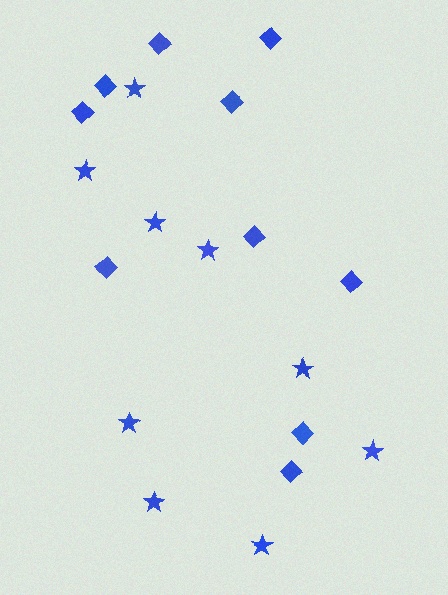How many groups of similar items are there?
There are 2 groups: one group of stars (9) and one group of diamonds (10).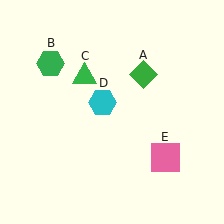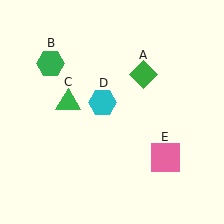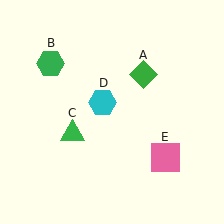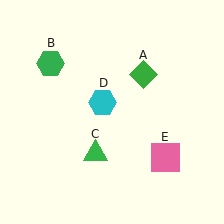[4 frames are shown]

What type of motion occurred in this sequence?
The green triangle (object C) rotated counterclockwise around the center of the scene.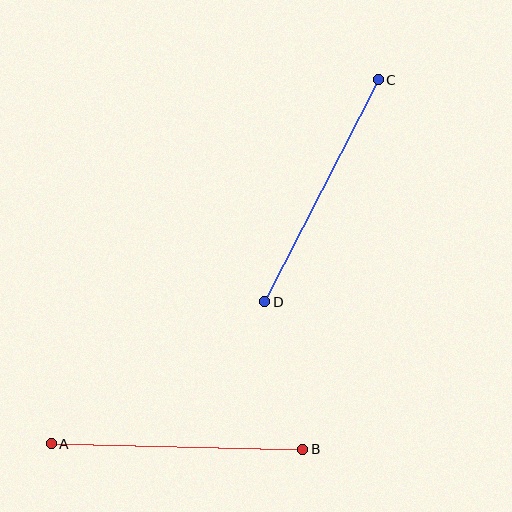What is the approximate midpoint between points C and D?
The midpoint is at approximately (322, 191) pixels.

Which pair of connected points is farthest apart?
Points A and B are farthest apart.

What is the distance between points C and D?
The distance is approximately 249 pixels.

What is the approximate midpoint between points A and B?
The midpoint is at approximately (177, 447) pixels.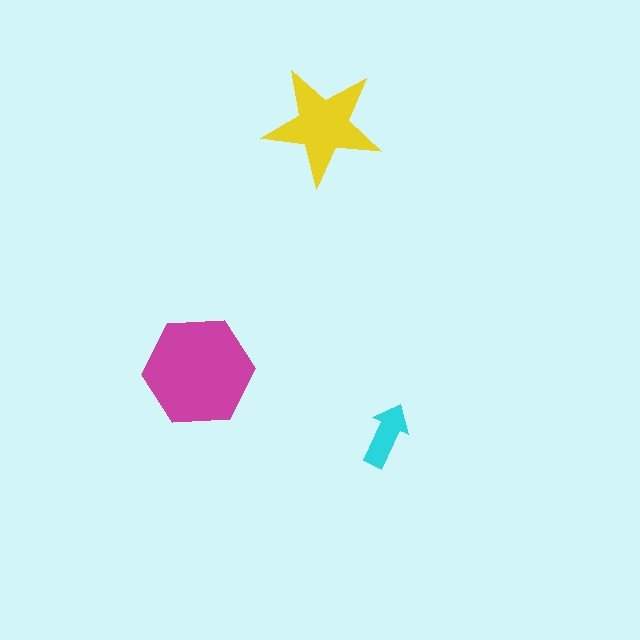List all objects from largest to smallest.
The magenta hexagon, the yellow star, the cyan arrow.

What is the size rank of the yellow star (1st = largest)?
2nd.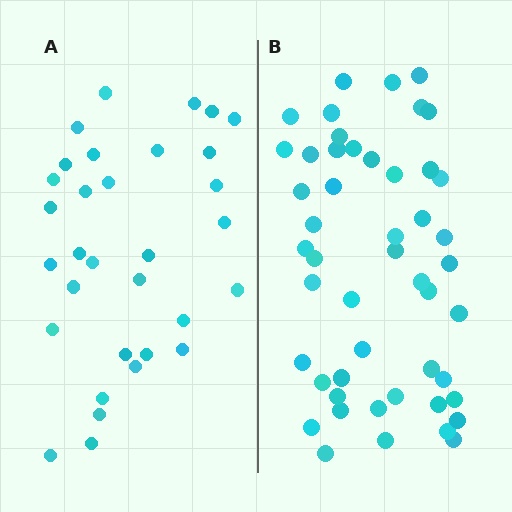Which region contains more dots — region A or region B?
Region B (the right region) has more dots.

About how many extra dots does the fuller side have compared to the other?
Region B has approximately 15 more dots than region A.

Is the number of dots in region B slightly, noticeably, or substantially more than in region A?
Region B has substantially more. The ratio is roughly 1.5 to 1.